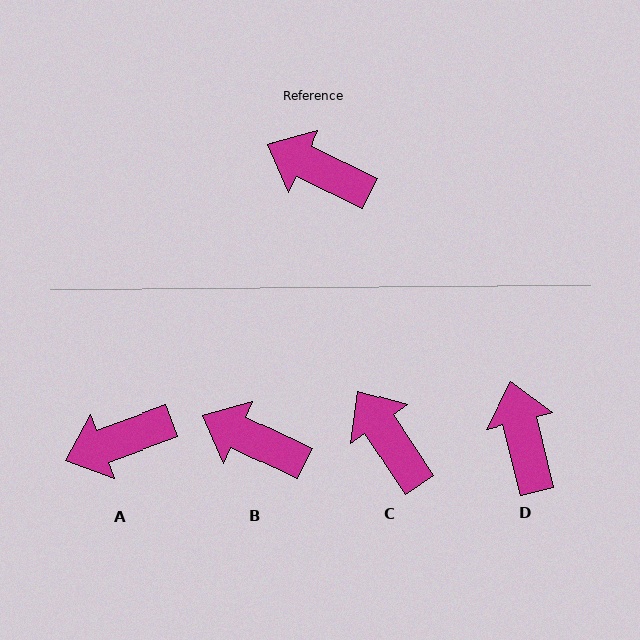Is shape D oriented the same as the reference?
No, it is off by about 51 degrees.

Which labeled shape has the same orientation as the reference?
B.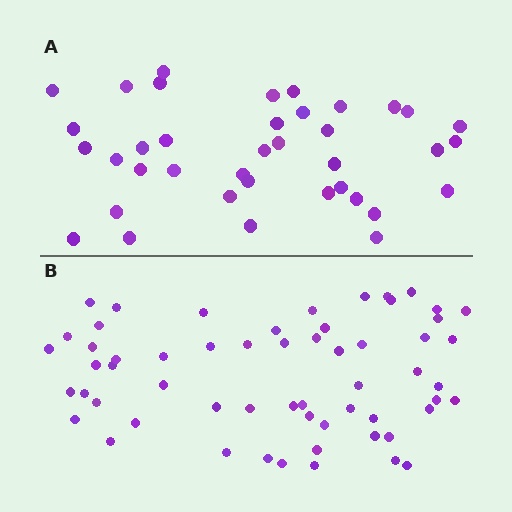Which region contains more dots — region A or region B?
Region B (the bottom region) has more dots.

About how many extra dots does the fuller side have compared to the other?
Region B has approximately 20 more dots than region A.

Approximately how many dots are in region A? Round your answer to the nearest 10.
About 40 dots. (The exact count is 38, which rounds to 40.)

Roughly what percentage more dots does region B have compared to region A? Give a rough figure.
About 55% more.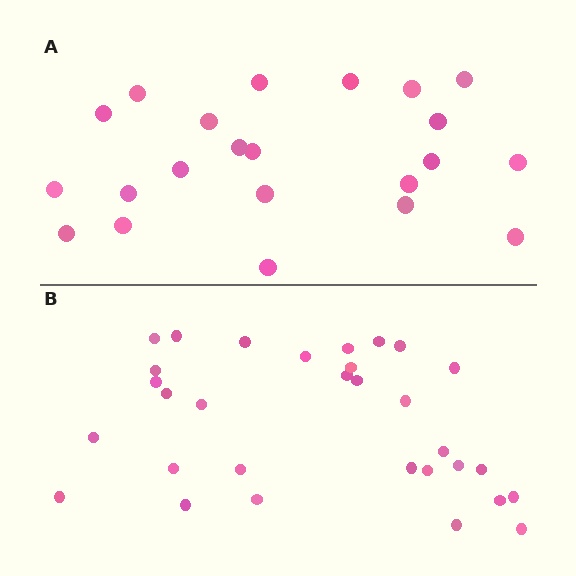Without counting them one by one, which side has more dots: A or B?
Region B (the bottom region) has more dots.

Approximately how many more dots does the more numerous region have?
Region B has roughly 8 or so more dots than region A.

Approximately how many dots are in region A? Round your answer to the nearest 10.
About 20 dots. (The exact count is 22, which rounds to 20.)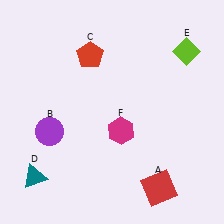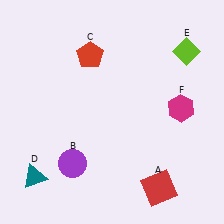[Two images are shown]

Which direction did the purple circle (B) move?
The purple circle (B) moved down.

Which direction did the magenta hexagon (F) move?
The magenta hexagon (F) moved right.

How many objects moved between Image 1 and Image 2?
2 objects moved between the two images.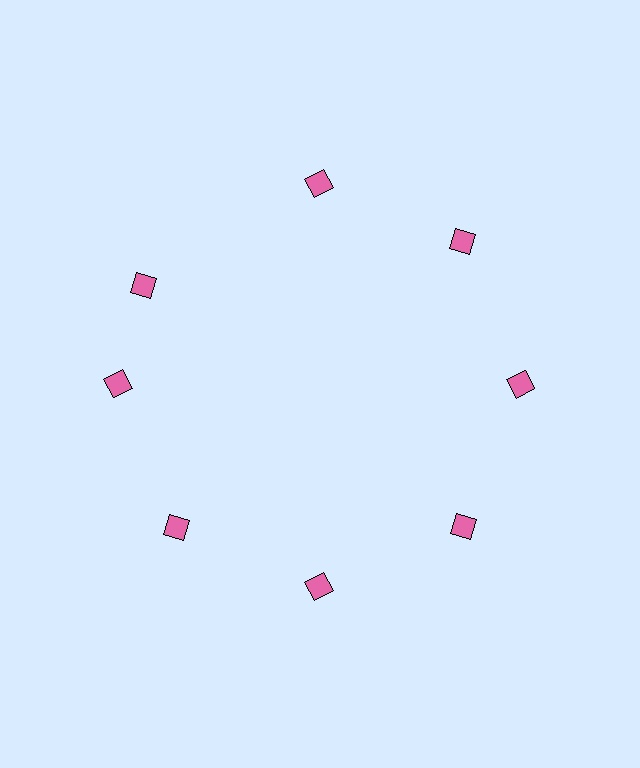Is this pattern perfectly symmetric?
No. The 8 pink diamonds are arranged in a ring, but one element near the 10 o'clock position is rotated out of alignment along the ring, breaking the 8-fold rotational symmetry.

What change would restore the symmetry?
The symmetry would be restored by rotating it back into even spacing with its neighbors so that all 8 diamonds sit at equal angles and equal distance from the center.